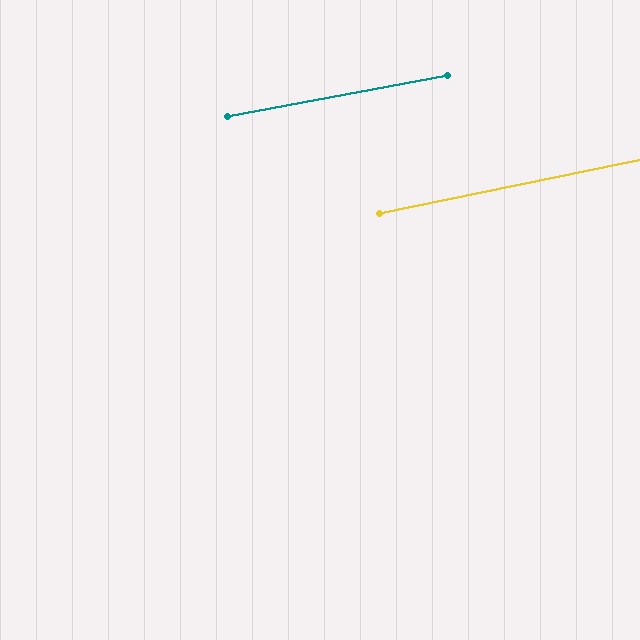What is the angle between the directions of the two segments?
Approximately 1 degree.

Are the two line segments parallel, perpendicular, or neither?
Parallel — their directions differ by only 1.3°.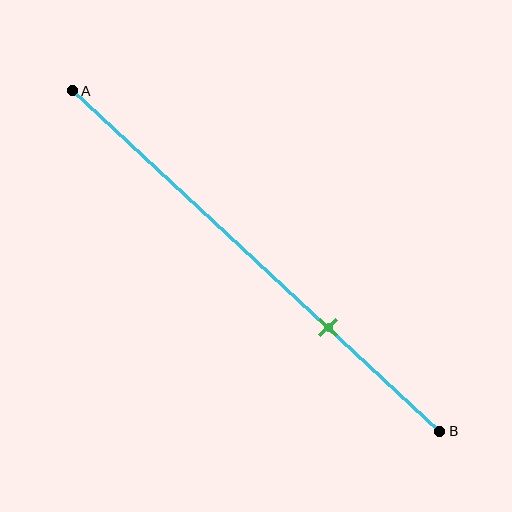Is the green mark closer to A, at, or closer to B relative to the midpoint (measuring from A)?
The green mark is closer to point B than the midpoint of segment AB.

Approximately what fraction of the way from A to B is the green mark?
The green mark is approximately 70% of the way from A to B.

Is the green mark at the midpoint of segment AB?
No, the mark is at about 70% from A, not at the 50% midpoint.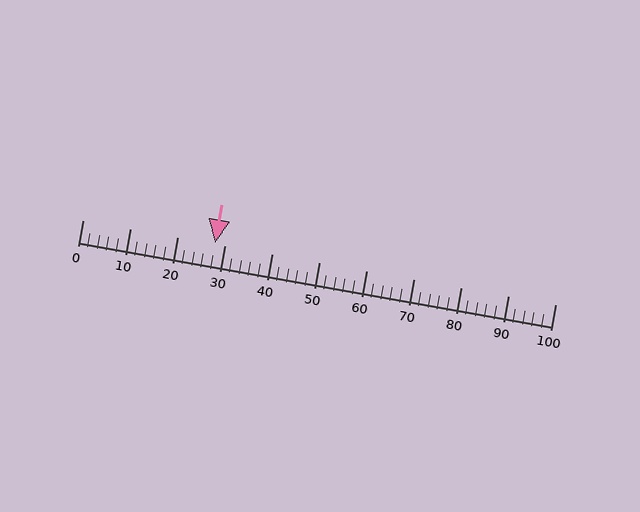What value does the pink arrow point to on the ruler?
The pink arrow points to approximately 28.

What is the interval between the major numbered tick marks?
The major tick marks are spaced 10 units apart.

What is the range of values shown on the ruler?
The ruler shows values from 0 to 100.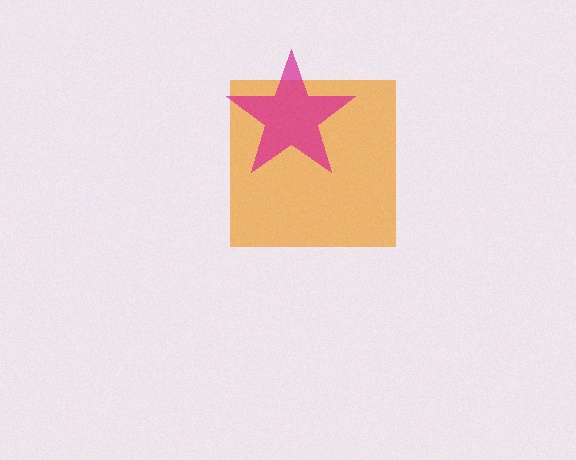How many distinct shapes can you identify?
There are 2 distinct shapes: an orange square, a magenta star.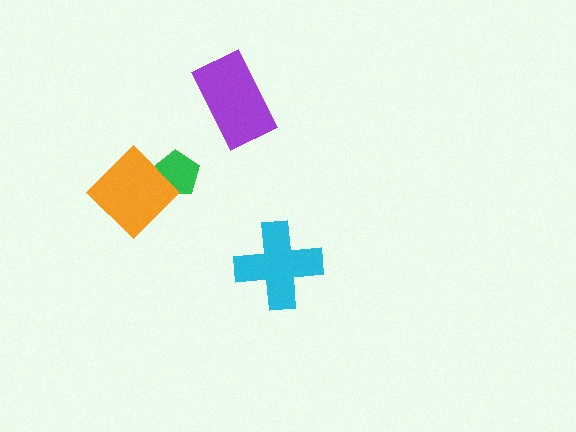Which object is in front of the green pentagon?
The orange diamond is in front of the green pentagon.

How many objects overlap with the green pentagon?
1 object overlaps with the green pentagon.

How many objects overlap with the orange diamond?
1 object overlaps with the orange diamond.